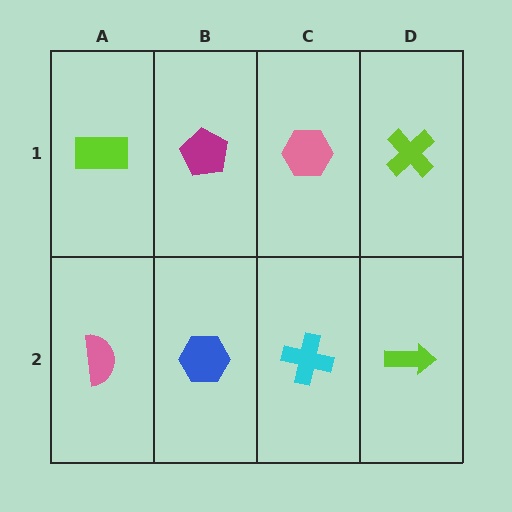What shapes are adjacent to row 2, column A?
A lime rectangle (row 1, column A), a blue hexagon (row 2, column B).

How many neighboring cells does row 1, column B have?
3.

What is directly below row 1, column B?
A blue hexagon.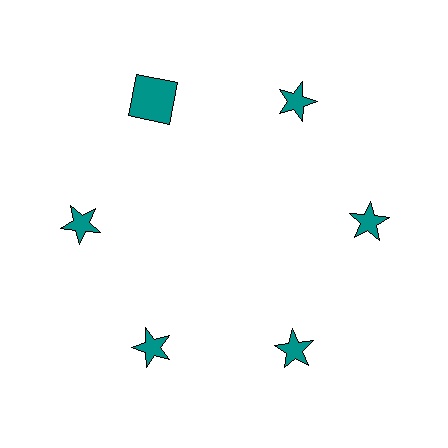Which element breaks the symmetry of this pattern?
The teal square at roughly the 11 o'clock position breaks the symmetry. All other shapes are teal stars.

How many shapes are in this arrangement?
There are 6 shapes arranged in a ring pattern.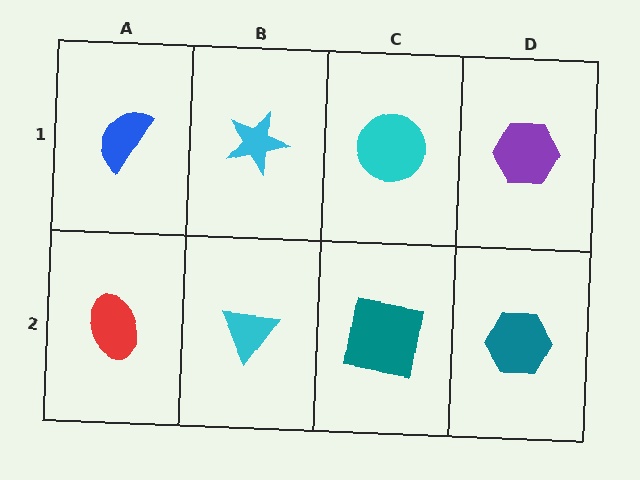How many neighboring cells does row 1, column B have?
3.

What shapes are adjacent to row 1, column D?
A teal hexagon (row 2, column D), a cyan circle (row 1, column C).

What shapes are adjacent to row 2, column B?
A cyan star (row 1, column B), a red ellipse (row 2, column A), a teal square (row 2, column C).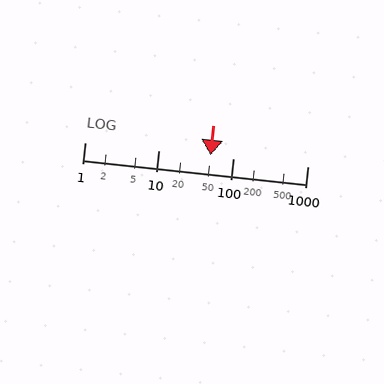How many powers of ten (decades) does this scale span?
The scale spans 3 decades, from 1 to 1000.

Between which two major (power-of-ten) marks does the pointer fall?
The pointer is between 10 and 100.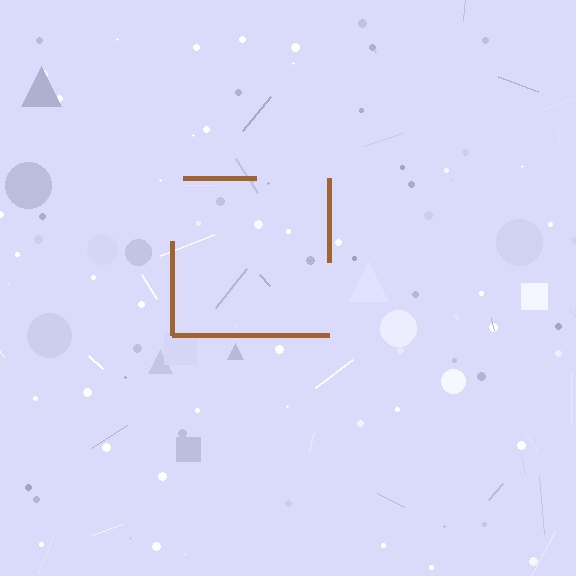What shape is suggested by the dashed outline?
The dashed outline suggests a square.